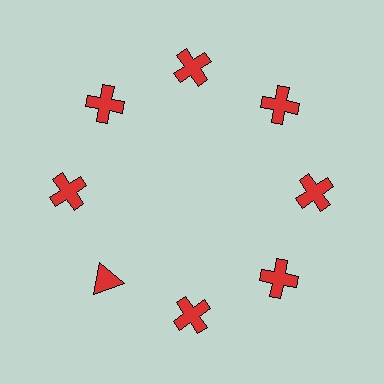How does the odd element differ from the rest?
It has a different shape: triangle instead of cross.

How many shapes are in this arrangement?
There are 8 shapes arranged in a ring pattern.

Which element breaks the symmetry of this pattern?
The red triangle at roughly the 8 o'clock position breaks the symmetry. All other shapes are red crosses.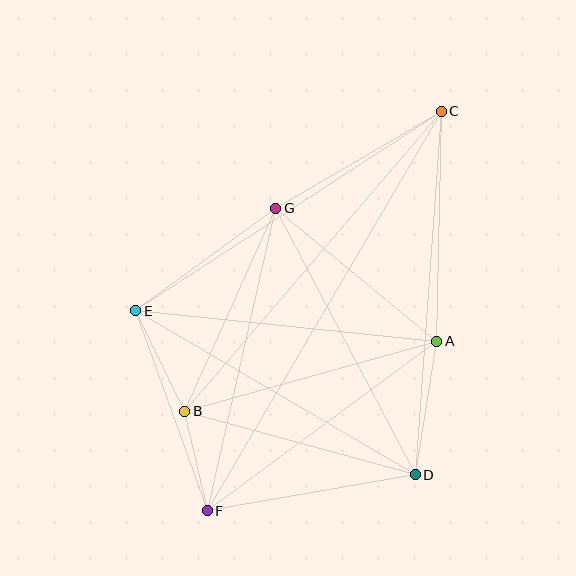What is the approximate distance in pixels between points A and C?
The distance between A and C is approximately 230 pixels.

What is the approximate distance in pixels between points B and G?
The distance between B and G is approximately 223 pixels.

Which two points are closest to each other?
Points B and F are closest to each other.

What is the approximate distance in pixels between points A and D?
The distance between A and D is approximately 135 pixels.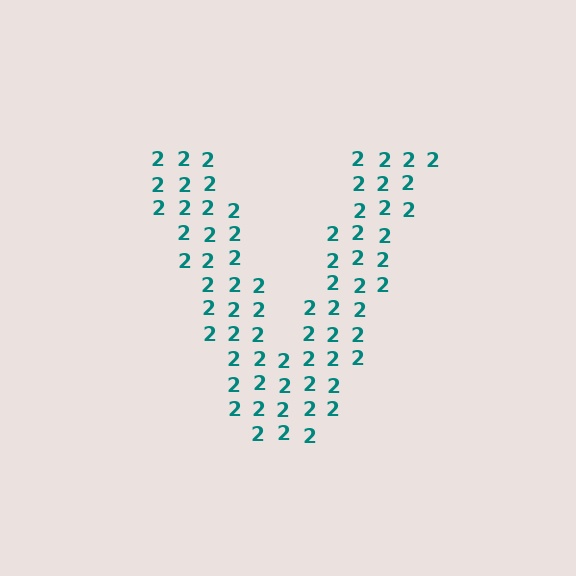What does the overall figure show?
The overall figure shows the letter V.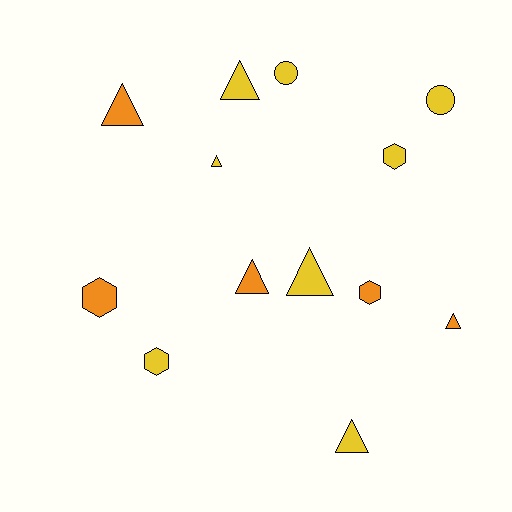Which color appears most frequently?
Yellow, with 8 objects.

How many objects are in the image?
There are 13 objects.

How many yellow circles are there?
There are 2 yellow circles.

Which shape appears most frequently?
Triangle, with 7 objects.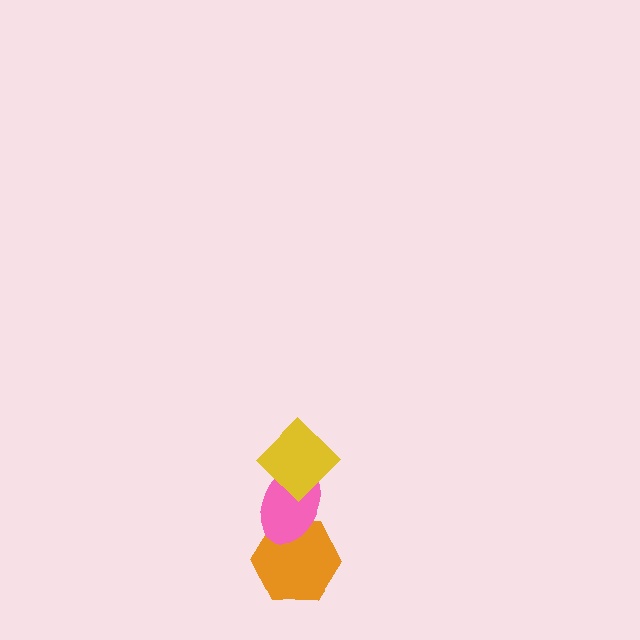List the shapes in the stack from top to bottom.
From top to bottom: the yellow diamond, the pink ellipse, the orange hexagon.